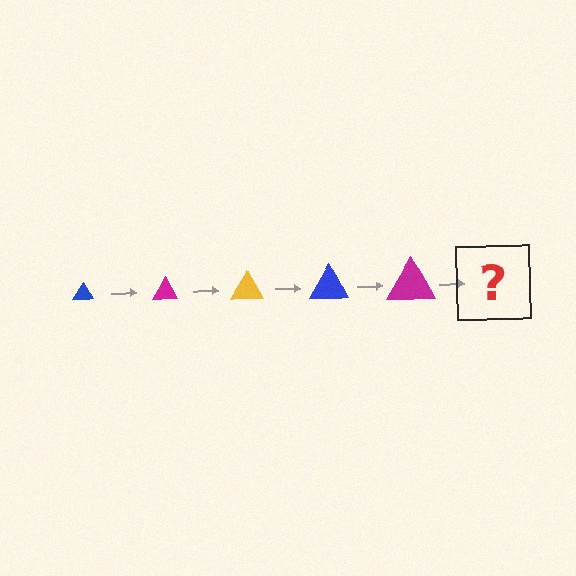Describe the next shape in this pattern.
It should be a yellow triangle, larger than the previous one.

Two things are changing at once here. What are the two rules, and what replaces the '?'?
The two rules are that the triangle grows larger each step and the color cycles through blue, magenta, and yellow. The '?' should be a yellow triangle, larger than the previous one.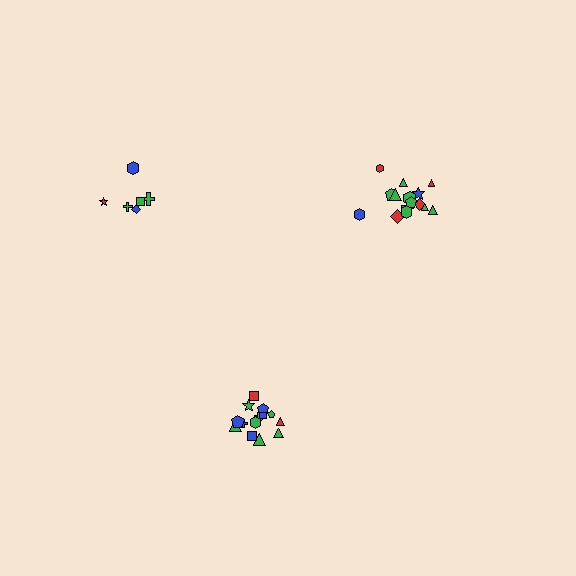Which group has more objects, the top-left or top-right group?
The top-right group.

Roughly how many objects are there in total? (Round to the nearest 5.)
Roughly 35 objects in total.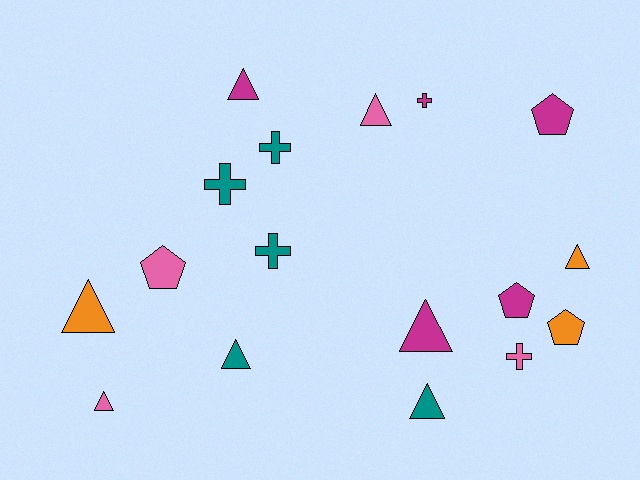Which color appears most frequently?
Magenta, with 5 objects.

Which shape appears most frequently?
Triangle, with 8 objects.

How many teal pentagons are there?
There are no teal pentagons.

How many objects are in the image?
There are 17 objects.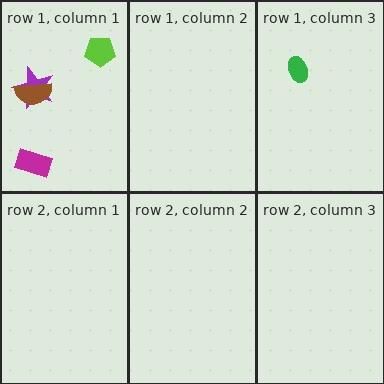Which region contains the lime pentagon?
The row 1, column 1 region.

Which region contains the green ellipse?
The row 1, column 3 region.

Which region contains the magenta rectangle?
The row 1, column 1 region.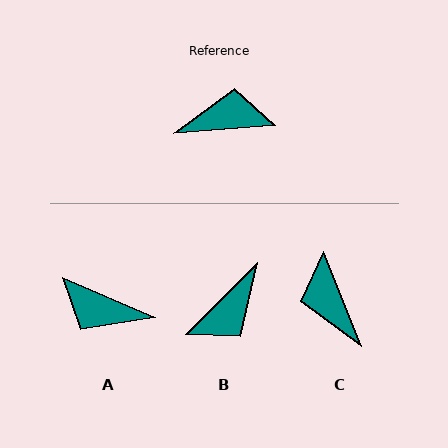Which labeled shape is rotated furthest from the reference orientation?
A, about 152 degrees away.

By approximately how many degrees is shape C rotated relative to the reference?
Approximately 107 degrees counter-clockwise.